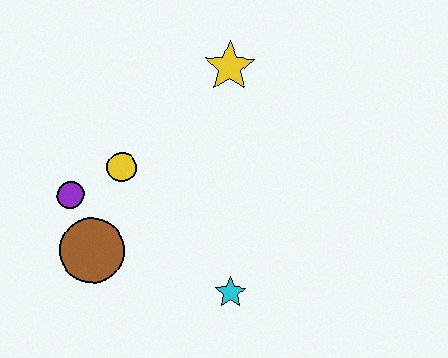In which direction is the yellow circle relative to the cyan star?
The yellow circle is above the cyan star.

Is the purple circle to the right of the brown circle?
No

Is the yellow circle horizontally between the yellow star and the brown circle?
Yes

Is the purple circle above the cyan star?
Yes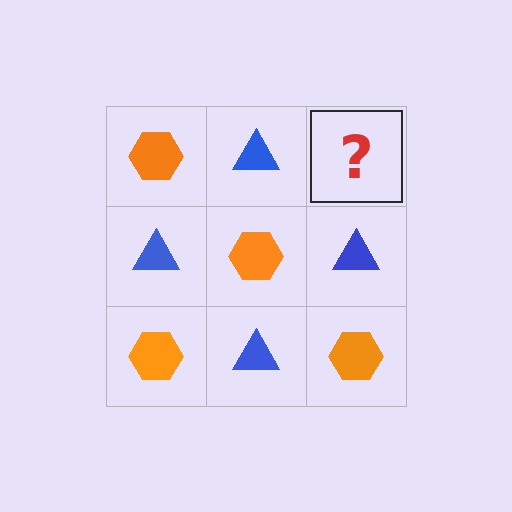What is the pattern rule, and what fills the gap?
The rule is that it alternates orange hexagon and blue triangle in a checkerboard pattern. The gap should be filled with an orange hexagon.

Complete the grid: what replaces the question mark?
The question mark should be replaced with an orange hexagon.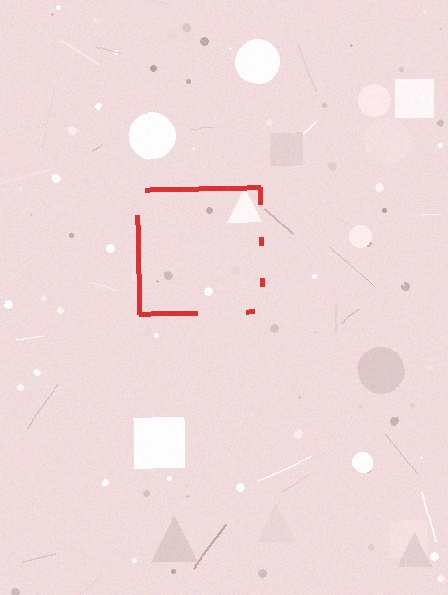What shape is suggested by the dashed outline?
The dashed outline suggests a square.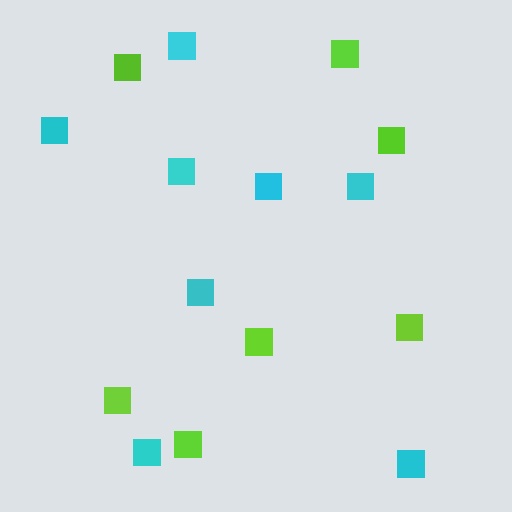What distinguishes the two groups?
There are 2 groups: one group of lime squares (7) and one group of cyan squares (8).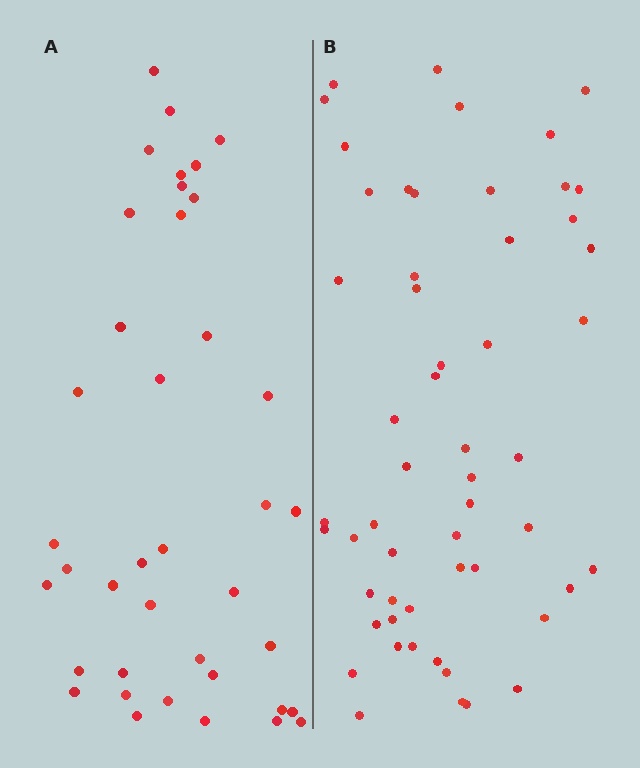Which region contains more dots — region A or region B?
Region B (the right region) has more dots.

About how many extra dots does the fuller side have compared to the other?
Region B has approximately 15 more dots than region A.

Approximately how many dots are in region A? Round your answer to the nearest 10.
About 40 dots. (The exact count is 39, which rounds to 40.)